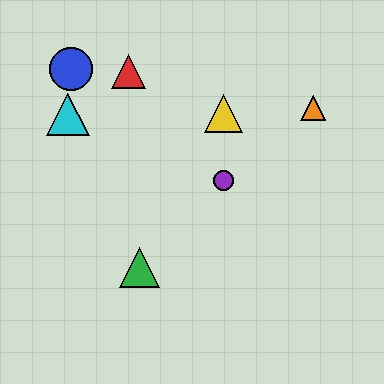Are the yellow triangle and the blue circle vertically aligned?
No, the yellow triangle is at x≈223 and the blue circle is at x≈71.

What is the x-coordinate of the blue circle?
The blue circle is at x≈71.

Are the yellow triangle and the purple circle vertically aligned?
Yes, both are at x≈223.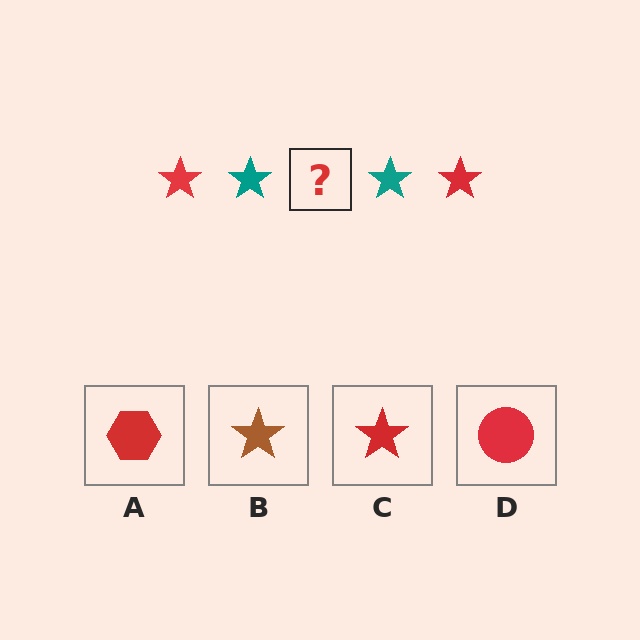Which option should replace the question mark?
Option C.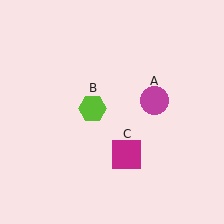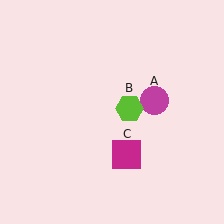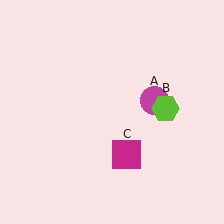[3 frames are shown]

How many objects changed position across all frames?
1 object changed position: lime hexagon (object B).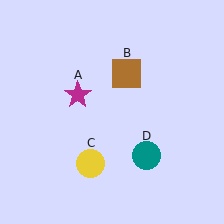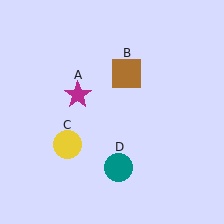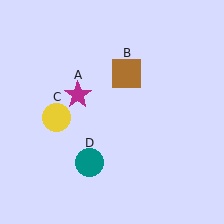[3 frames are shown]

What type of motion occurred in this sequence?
The yellow circle (object C), teal circle (object D) rotated clockwise around the center of the scene.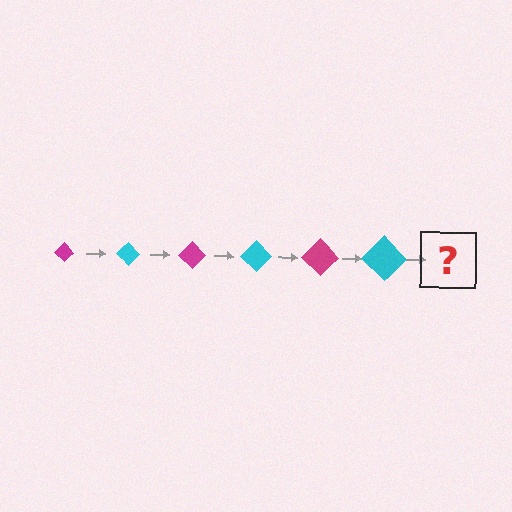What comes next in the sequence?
The next element should be a magenta diamond, larger than the previous one.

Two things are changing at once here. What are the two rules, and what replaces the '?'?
The two rules are that the diamond grows larger each step and the color cycles through magenta and cyan. The '?' should be a magenta diamond, larger than the previous one.